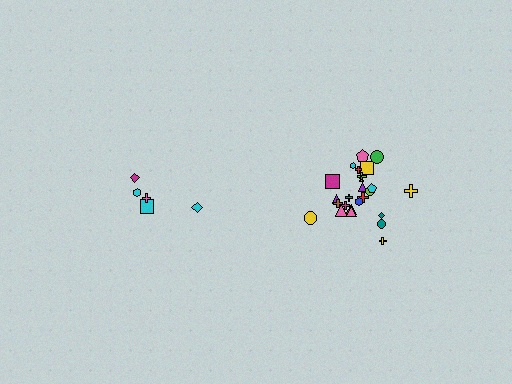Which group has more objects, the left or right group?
The right group.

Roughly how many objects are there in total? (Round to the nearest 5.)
Roughly 30 objects in total.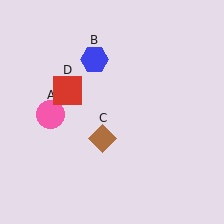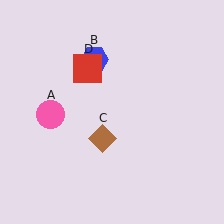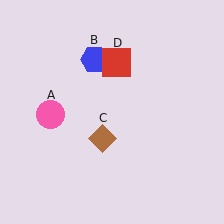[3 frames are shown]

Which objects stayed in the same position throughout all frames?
Pink circle (object A) and blue hexagon (object B) and brown diamond (object C) remained stationary.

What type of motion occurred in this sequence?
The red square (object D) rotated clockwise around the center of the scene.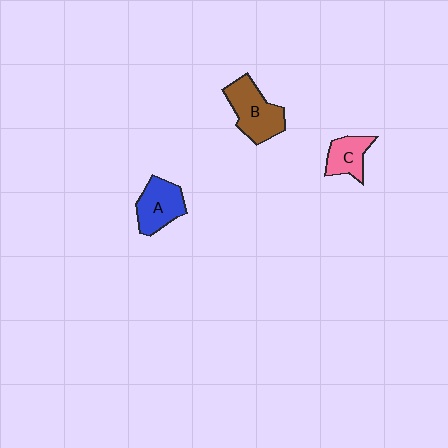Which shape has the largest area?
Shape B (brown).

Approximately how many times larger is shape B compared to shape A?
Approximately 1.2 times.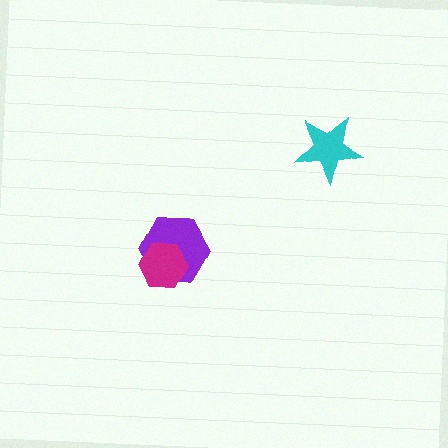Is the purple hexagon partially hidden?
Yes, it is partially covered by another shape.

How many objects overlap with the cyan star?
0 objects overlap with the cyan star.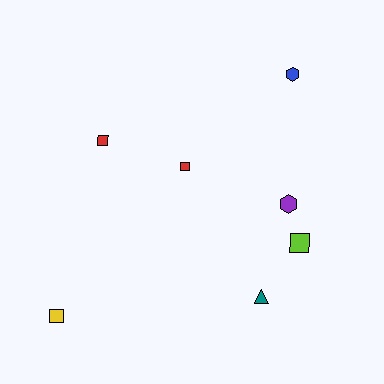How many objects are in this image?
There are 7 objects.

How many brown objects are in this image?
There are no brown objects.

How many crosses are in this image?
There are no crosses.